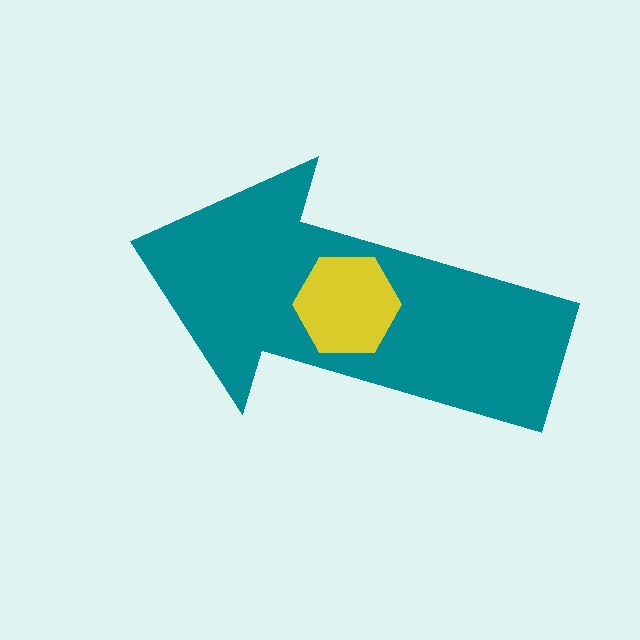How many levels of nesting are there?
2.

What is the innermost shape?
The yellow hexagon.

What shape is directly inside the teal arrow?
The yellow hexagon.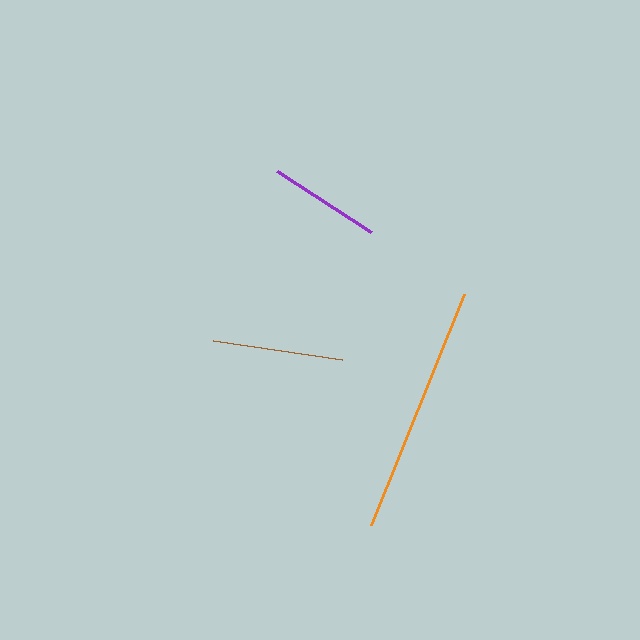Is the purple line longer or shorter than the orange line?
The orange line is longer than the purple line.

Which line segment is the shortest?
The purple line is the shortest at approximately 112 pixels.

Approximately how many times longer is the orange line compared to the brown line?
The orange line is approximately 1.9 times the length of the brown line.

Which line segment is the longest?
The orange line is the longest at approximately 248 pixels.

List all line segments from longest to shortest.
From longest to shortest: orange, brown, purple.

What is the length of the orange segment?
The orange segment is approximately 248 pixels long.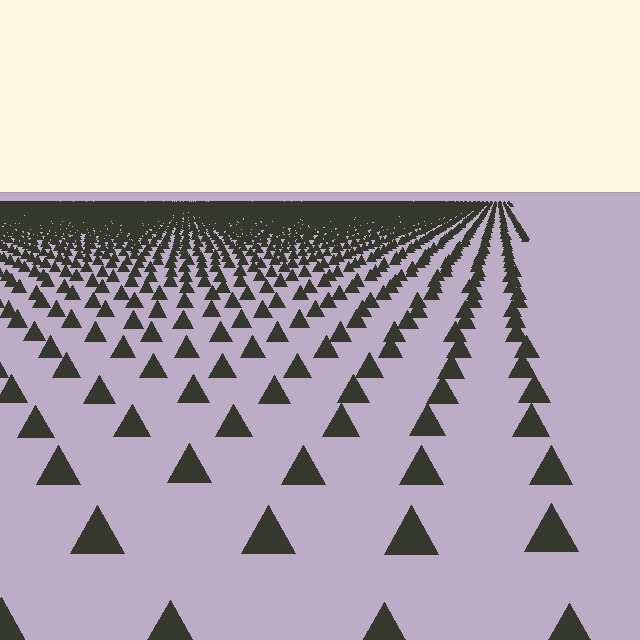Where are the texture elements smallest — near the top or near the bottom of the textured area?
Near the top.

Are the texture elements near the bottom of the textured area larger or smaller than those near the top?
Larger. Near the bottom, elements are closer to the viewer and appear at a bigger on-screen size.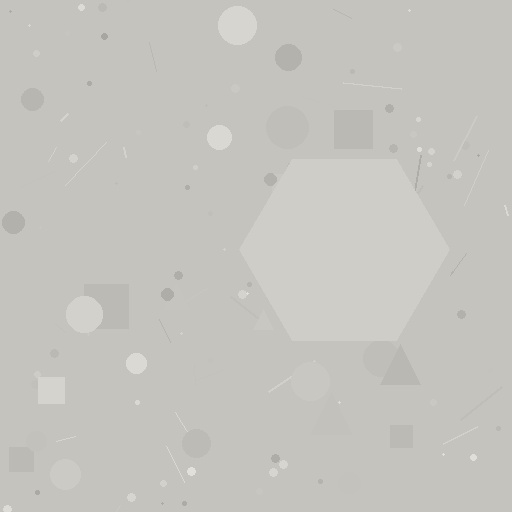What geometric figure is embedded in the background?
A hexagon is embedded in the background.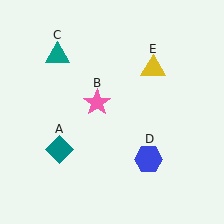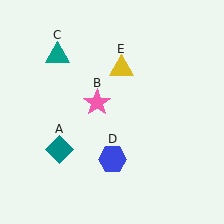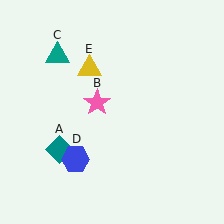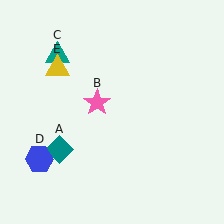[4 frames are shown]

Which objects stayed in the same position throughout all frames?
Teal diamond (object A) and pink star (object B) and teal triangle (object C) remained stationary.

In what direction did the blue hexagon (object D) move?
The blue hexagon (object D) moved left.